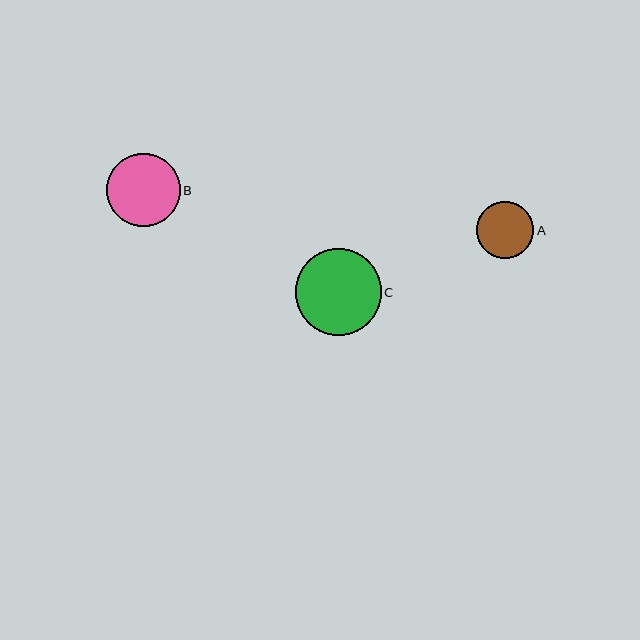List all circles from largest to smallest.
From largest to smallest: C, B, A.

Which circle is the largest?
Circle C is the largest with a size of approximately 86 pixels.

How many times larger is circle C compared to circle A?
Circle C is approximately 1.5 times the size of circle A.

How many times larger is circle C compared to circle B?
Circle C is approximately 1.2 times the size of circle B.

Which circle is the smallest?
Circle A is the smallest with a size of approximately 57 pixels.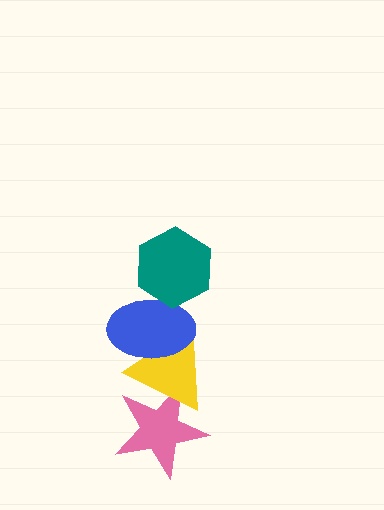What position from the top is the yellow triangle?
The yellow triangle is 3rd from the top.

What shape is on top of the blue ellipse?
The teal hexagon is on top of the blue ellipse.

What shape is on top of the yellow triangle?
The blue ellipse is on top of the yellow triangle.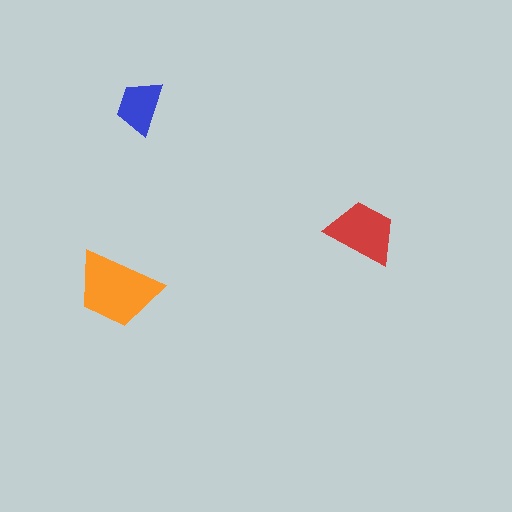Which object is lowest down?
The orange trapezoid is bottommost.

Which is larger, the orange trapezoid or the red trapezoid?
The orange one.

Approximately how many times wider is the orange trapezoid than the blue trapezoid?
About 1.5 times wider.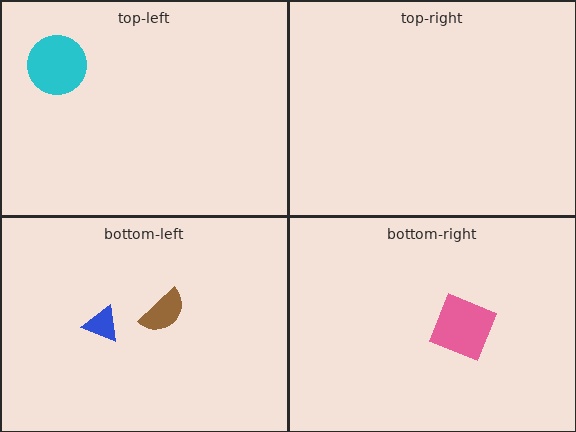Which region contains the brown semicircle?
The bottom-left region.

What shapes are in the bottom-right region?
The pink diamond.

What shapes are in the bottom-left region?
The brown semicircle, the blue triangle.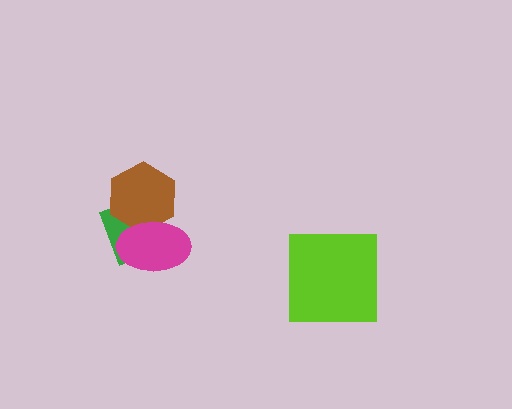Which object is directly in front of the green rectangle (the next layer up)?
The brown hexagon is directly in front of the green rectangle.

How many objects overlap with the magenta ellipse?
2 objects overlap with the magenta ellipse.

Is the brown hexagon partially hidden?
Yes, it is partially covered by another shape.